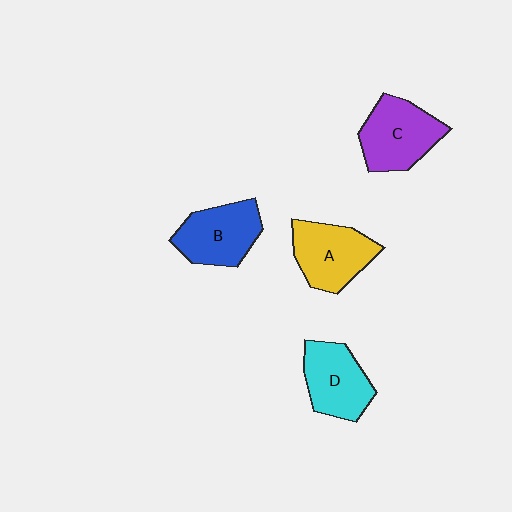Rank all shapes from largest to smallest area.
From largest to smallest: C (purple), A (yellow), B (blue), D (cyan).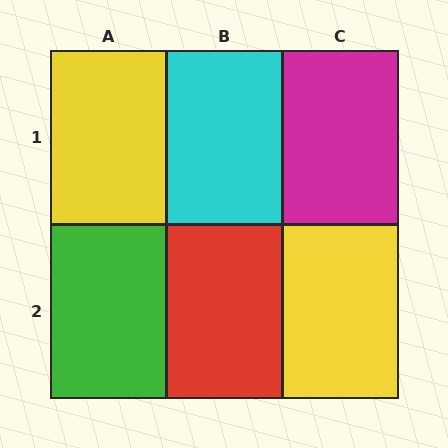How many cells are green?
1 cell is green.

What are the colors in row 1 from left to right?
Yellow, cyan, magenta.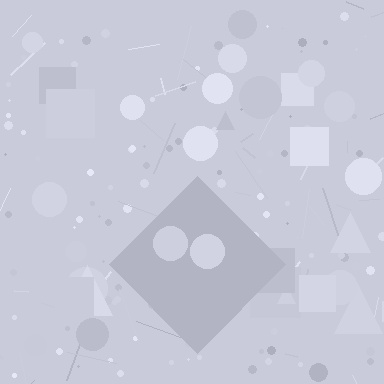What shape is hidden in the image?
A diamond is hidden in the image.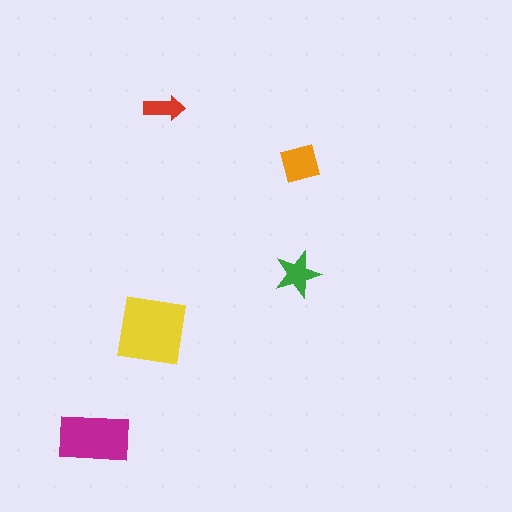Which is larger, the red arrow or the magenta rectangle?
The magenta rectangle.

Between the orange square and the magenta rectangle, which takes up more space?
The magenta rectangle.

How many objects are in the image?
There are 5 objects in the image.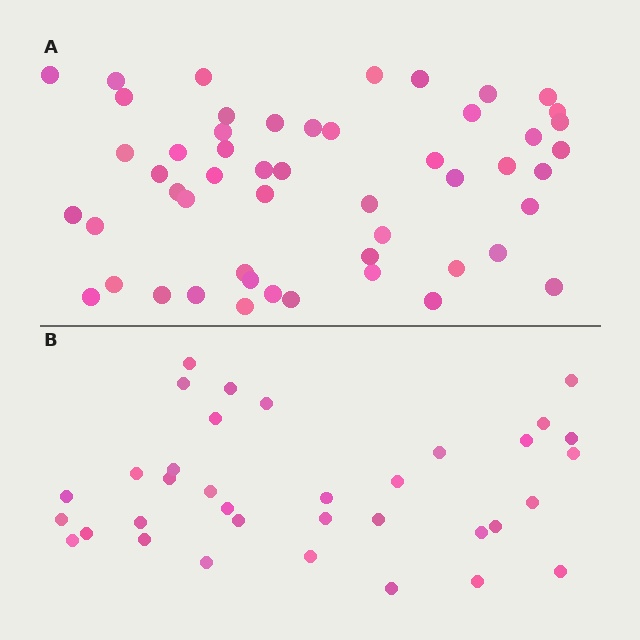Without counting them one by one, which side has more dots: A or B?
Region A (the top region) has more dots.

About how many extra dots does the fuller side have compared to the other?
Region A has approximately 15 more dots than region B.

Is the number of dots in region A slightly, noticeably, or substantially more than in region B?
Region A has substantially more. The ratio is roughly 1.5 to 1.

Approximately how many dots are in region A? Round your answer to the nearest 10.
About 50 dots. (The exact count is 52, which rounds to 50.)